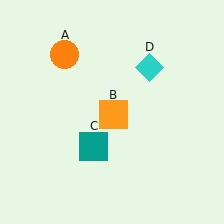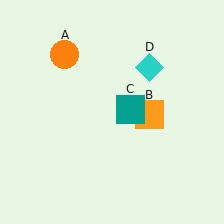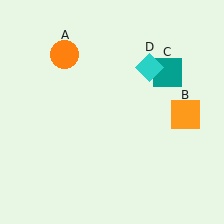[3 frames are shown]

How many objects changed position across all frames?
2 objects changed position: orange square (object B), teal square (object C).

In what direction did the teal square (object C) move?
The teal square (object C) moved up and to the right.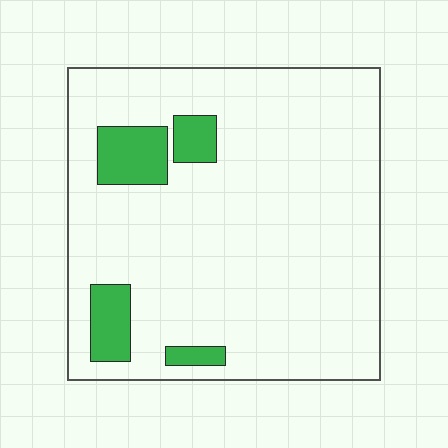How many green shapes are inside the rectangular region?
4.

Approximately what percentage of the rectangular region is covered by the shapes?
Approximately 10%.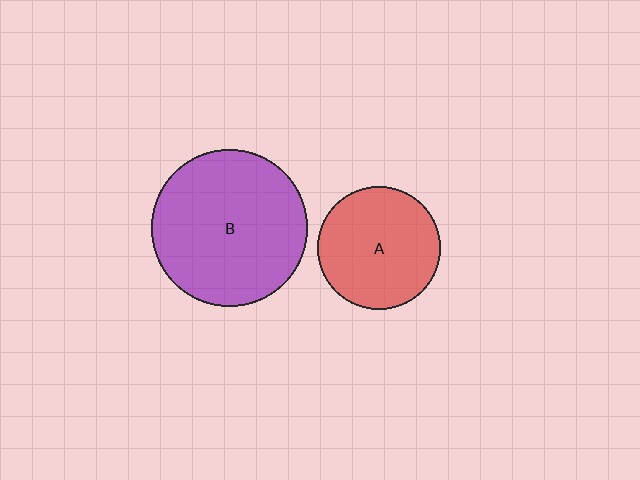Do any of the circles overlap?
No, none of the circles overlap.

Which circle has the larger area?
Circle B (purple).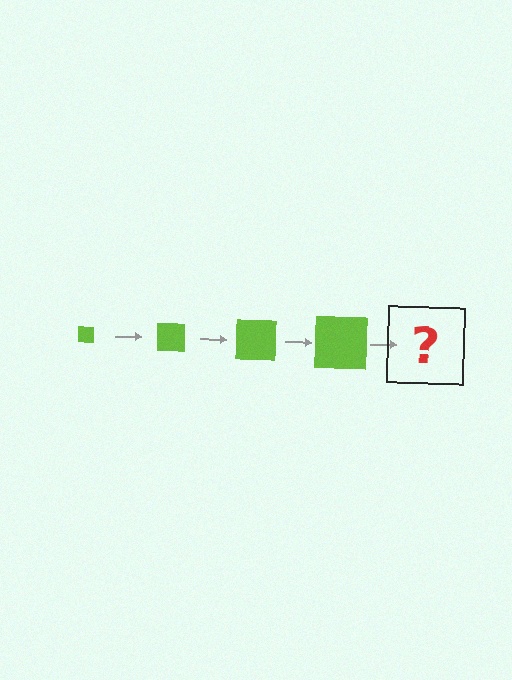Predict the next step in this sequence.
The next step is a lime square, larger than the previous one.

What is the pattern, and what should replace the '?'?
The pattern is that the square gets progressively larger each step. The '?' should be a lime square, larger than the previous one.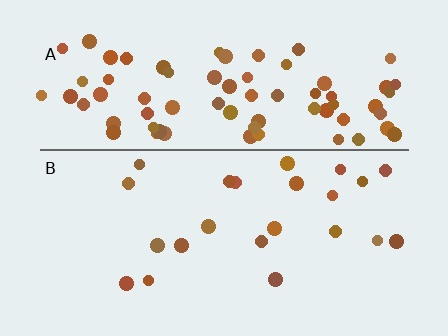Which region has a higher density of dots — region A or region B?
A (the top).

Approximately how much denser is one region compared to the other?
Approximately 3.5× — region A over region B.